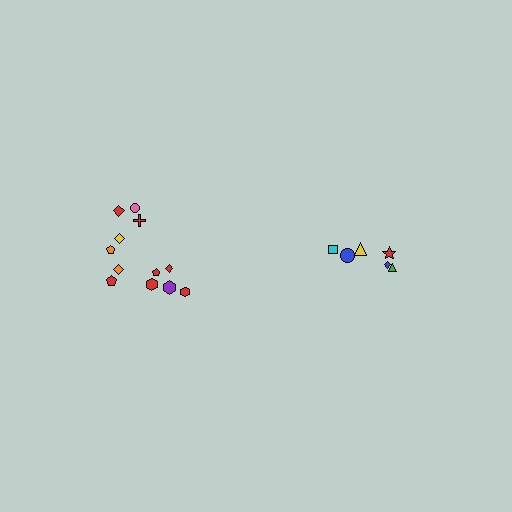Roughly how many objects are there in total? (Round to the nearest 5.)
Roughly 20 objects in total.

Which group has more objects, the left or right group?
The left group.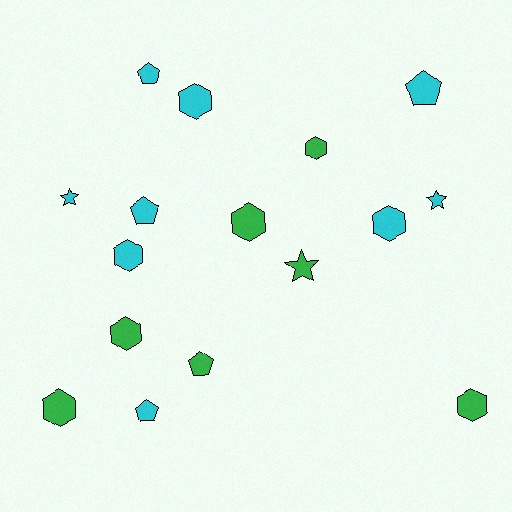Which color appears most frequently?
Cyan, with 9 objects.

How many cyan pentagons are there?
There are 4 cyan pentagons.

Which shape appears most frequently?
Hexagon, with 8 objects.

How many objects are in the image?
There are 16 objects.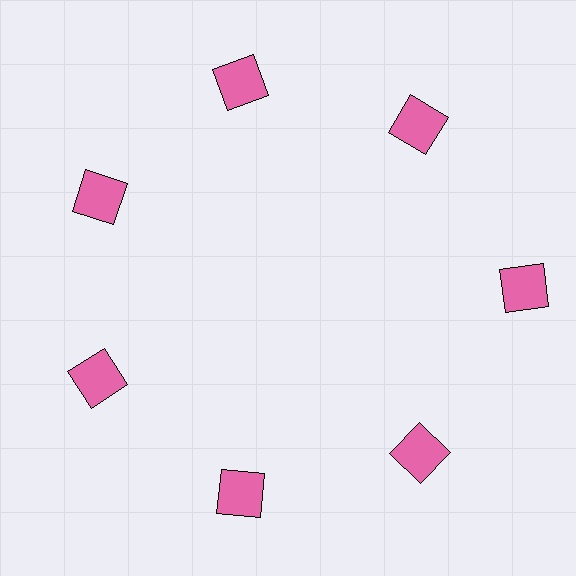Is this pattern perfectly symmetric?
No. The 7 pink squares are arranged in a ring, but one element near the 3 o'clock position is pushed outward from the center, breaking the 7-fold rotational symmetry.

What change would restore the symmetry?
The symmetry would be restored by moving it inward, back onto the ring so that all 7 squares sit at equal angles and equal distance from the center.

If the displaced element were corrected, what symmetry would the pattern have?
It would have 7-fold rotational symmetry — the pattern would map onto itself every 51 degrees.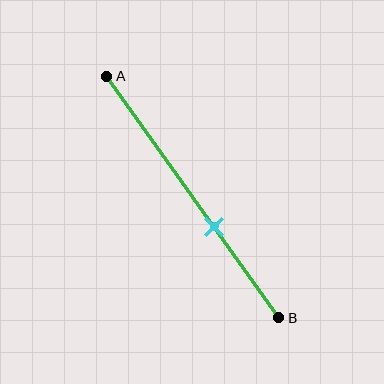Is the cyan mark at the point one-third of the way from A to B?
No, the mark is at about 60% from A, not at the 33% one-third point.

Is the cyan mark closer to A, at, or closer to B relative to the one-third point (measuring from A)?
The cyan mark is closer to point B than the one-third point of segment AB.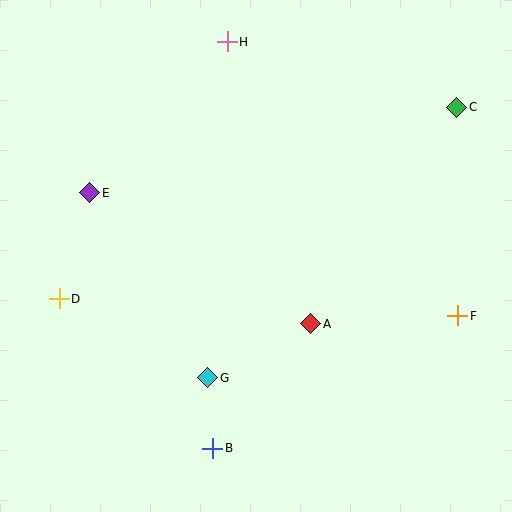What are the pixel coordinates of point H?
Point H is at (227, 42).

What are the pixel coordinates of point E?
Point E is at (90, 193).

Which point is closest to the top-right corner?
Point C is closest to the top-right corner.